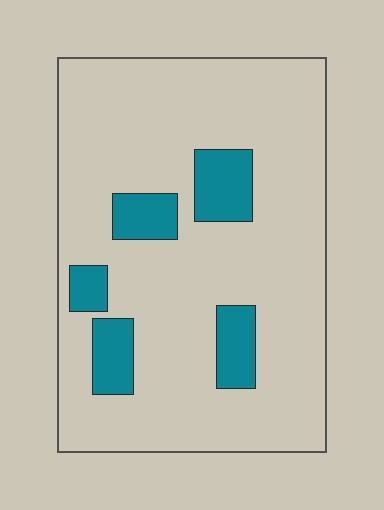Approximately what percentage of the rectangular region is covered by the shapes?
Approximately 15%.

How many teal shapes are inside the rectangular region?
5.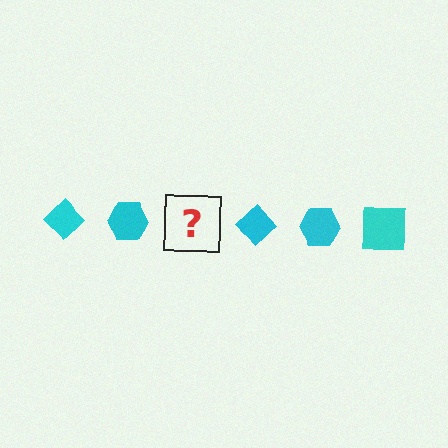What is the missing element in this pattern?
The missing element is a cyan square.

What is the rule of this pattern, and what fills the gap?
The rule is that the pattern cycles through diamond, hexagon, square shapes in cyan. The gap should be filled with a cyan square.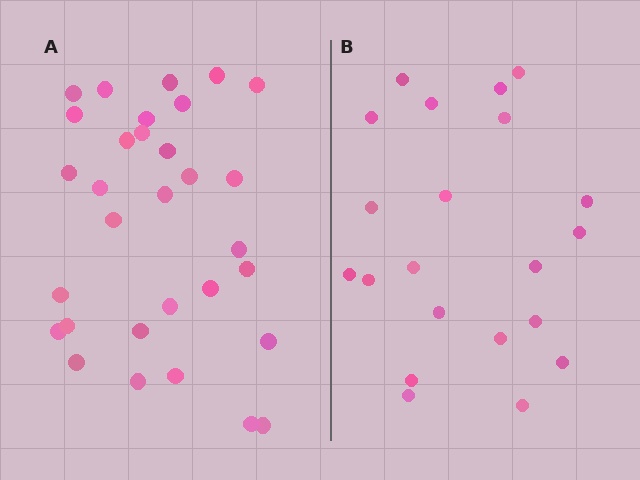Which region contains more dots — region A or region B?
Region A (the left region) has more dots.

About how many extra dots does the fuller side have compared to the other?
Region A has roughly 10 or so more dots than region B.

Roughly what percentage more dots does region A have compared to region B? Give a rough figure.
About 50% more.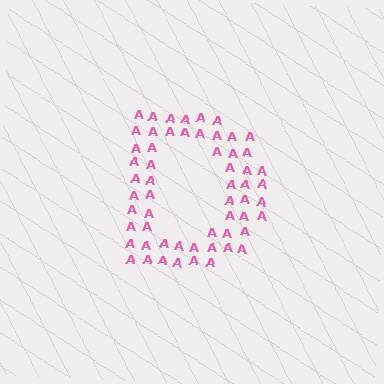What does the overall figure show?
The overall figure shows the letter D.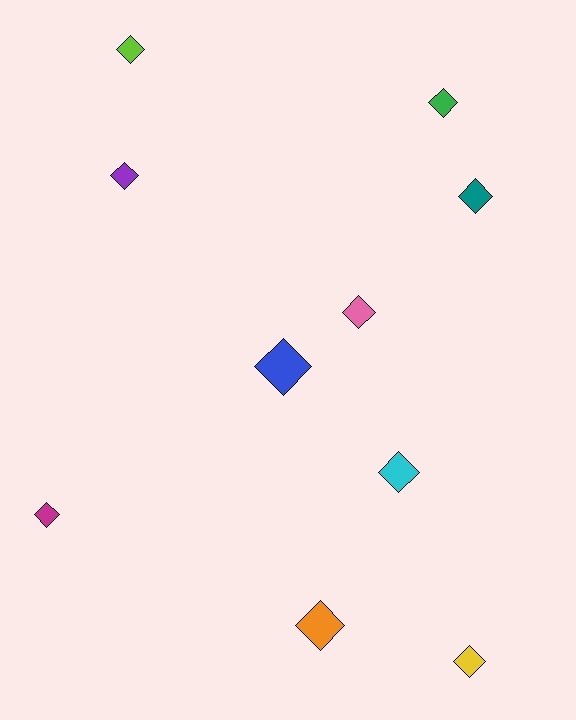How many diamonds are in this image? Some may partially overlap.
There are 10 diamonds.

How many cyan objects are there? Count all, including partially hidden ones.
There is 1 cyan object.